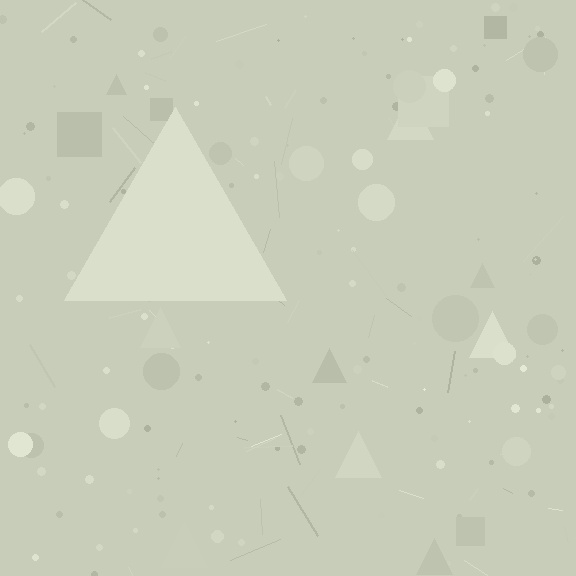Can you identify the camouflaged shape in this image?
The camouflaged shape is a triangle.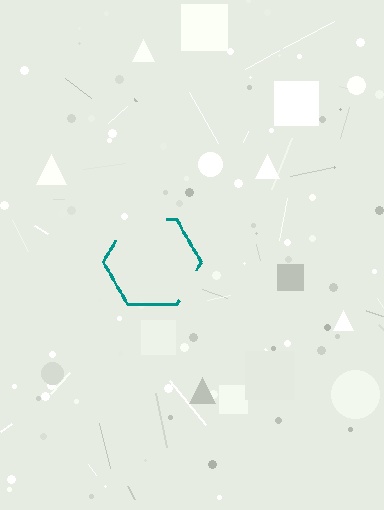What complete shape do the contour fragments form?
The contour fragments form a hexagon.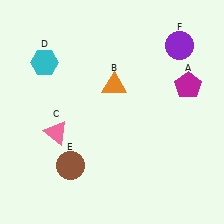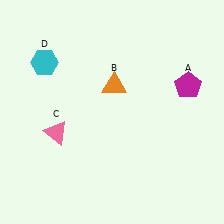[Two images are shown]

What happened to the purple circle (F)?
The purple circle (F) was removed in Image 2. It was in the top-right area of Image 1.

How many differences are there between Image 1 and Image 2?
There are 2 differences between the two images.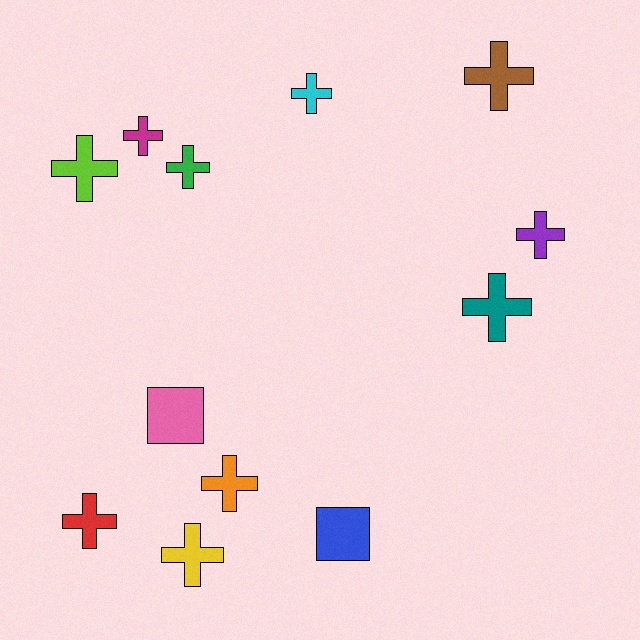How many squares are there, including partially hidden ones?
There are 2 squares.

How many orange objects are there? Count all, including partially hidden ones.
There is 1 orange object.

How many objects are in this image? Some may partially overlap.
There are 12 objects.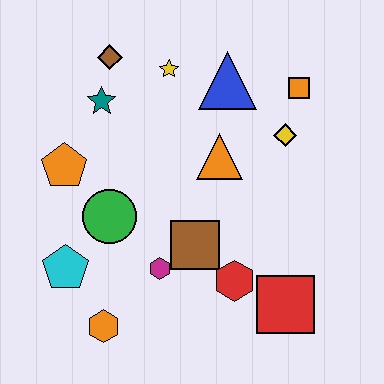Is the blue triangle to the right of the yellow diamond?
No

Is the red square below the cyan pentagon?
Yes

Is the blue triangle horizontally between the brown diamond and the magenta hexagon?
No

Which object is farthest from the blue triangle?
The orange hexagon is farthest from the blue triangle.